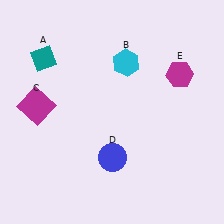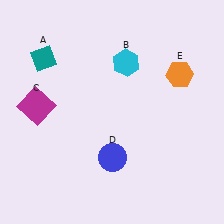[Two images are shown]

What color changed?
The hexagon (E) changed from magenta in Image 1 to orange in Image 2.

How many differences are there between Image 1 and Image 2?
There is 1 difference between the two images.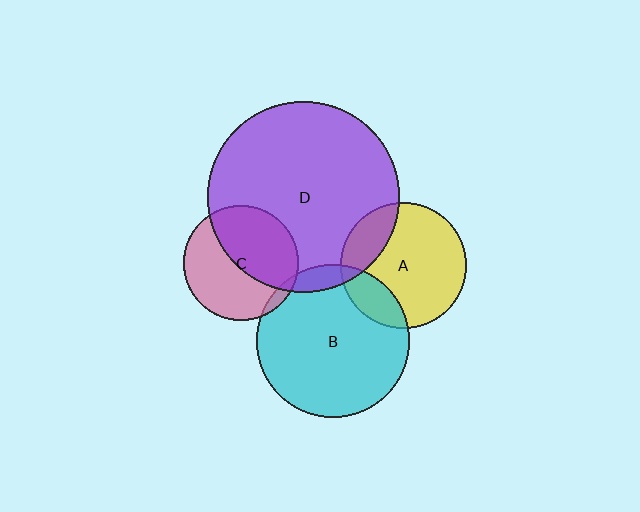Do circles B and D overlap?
Yes.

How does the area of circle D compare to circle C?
Approximately 2.8 times.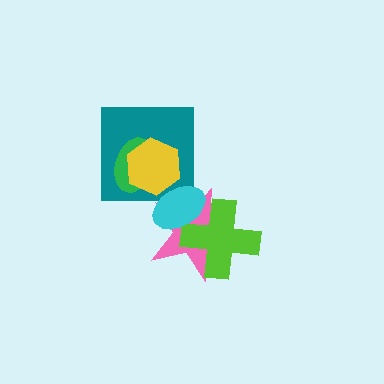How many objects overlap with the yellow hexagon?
3 objects overlap with the yellow hexagon.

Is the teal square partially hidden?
Yes, it is partially covered by another shape.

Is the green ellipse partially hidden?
Yes, it is partially covered by another shape.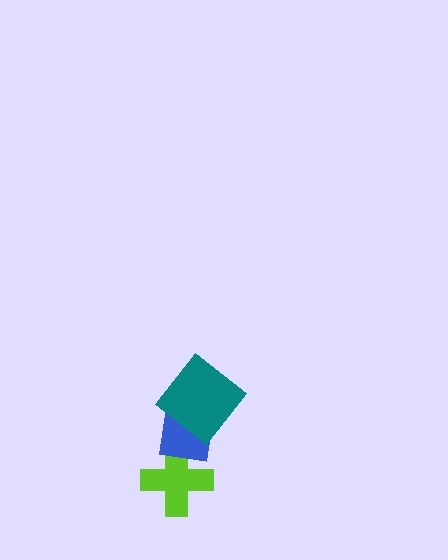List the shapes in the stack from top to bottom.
From top to bottom: the teal diamond, the blue square, the lime cross.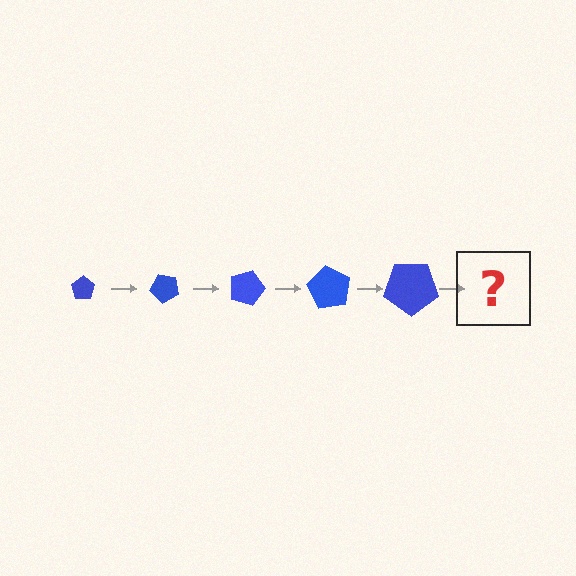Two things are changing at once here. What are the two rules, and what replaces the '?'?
The two rules are that the pentagon grows larger each step and it rotates 45 degrees each step. The '?' should be a pentagon, larger than the previous one and rotated 225 degrees from the start.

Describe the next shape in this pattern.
It should be a pentagon, larger than the previous one and rotated 225 degrees from the start.